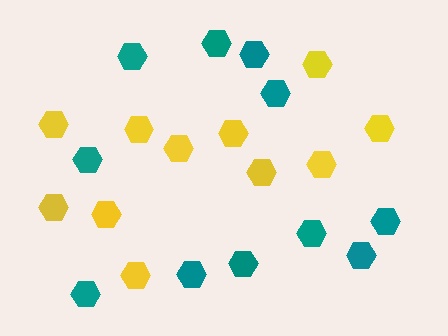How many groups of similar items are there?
There are 2 groups: one group of yellow hexagons (11) and one group of teal hexagons (11).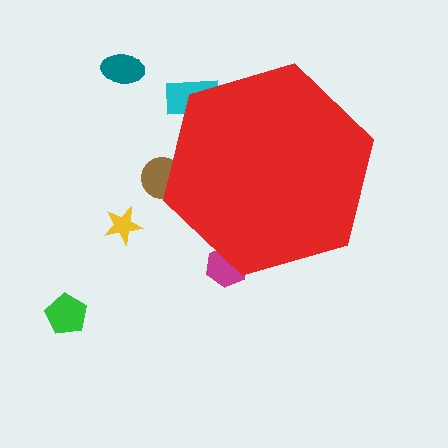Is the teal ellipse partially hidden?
No, the teal ellipse is fully visible.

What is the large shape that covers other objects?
A red hexagon.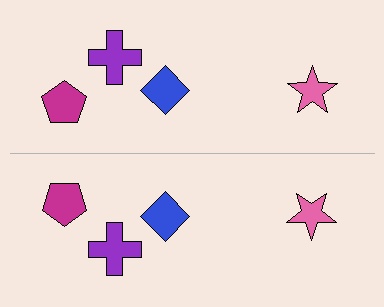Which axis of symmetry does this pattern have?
The pattern has a horizontal axis of symmetry running through the center of the image.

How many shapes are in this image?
There are 8 shapes in this image.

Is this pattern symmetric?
Yes, this pattern has bilateral (reflection) symmetry.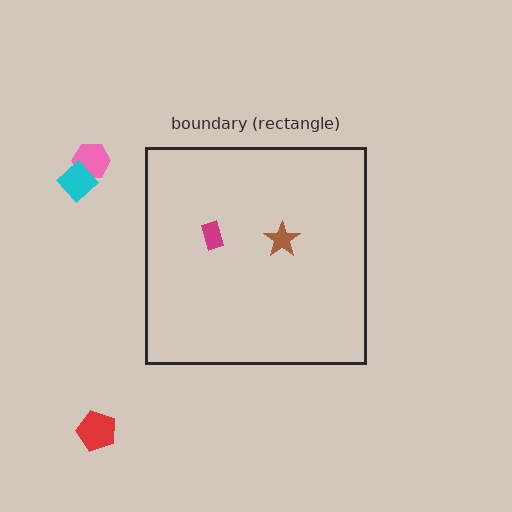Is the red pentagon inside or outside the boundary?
Outside.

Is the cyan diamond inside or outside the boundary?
Outside.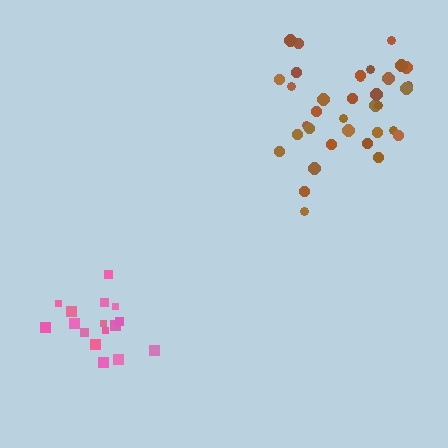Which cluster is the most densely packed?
Pink.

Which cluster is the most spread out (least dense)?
Brown.